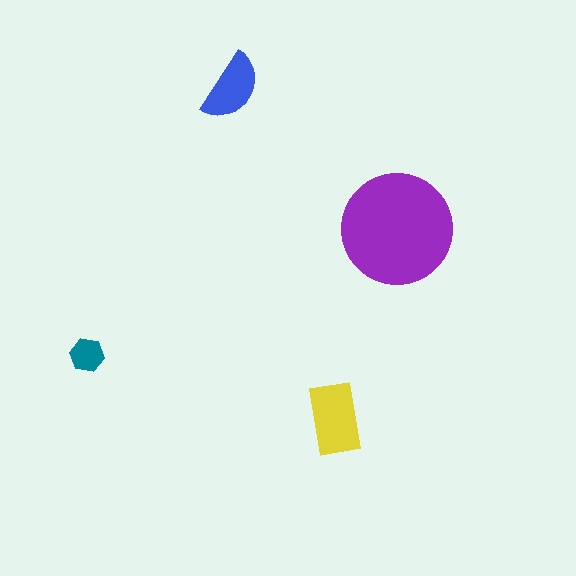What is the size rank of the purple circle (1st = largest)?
1st.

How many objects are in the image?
There are 4 objects in the image.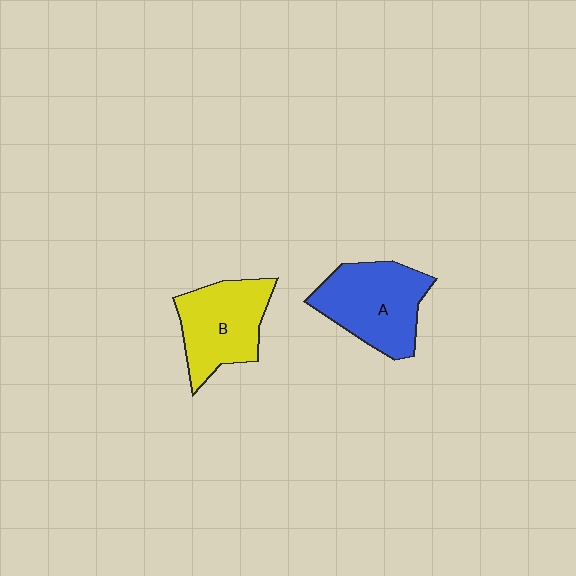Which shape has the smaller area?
Shape B (yellow).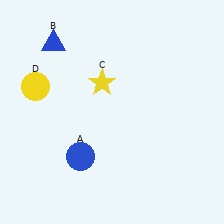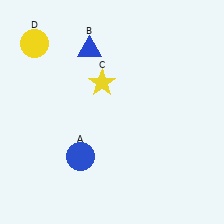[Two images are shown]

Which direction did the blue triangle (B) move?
The blue triangle (B) moved right.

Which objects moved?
The objects that moved are: the blue triangle (B), the yellow circle (D).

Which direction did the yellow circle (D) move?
The yellow circle (D) moved up.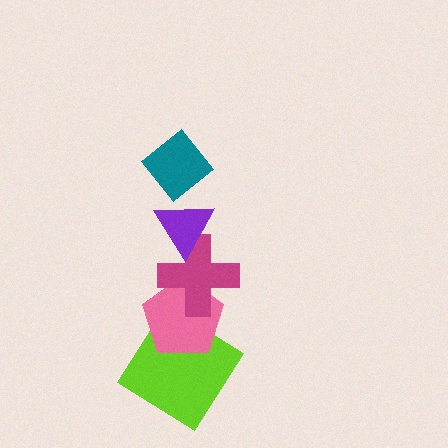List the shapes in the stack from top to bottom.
From top to bottom: the teal diamond, the purple triangle, the magenta cross, the pink pentagon, the lime diamond.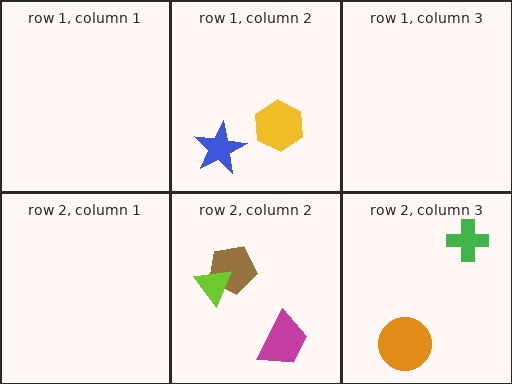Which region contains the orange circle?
The row 2, column 3 region.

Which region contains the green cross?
The row 2, column 3 region.